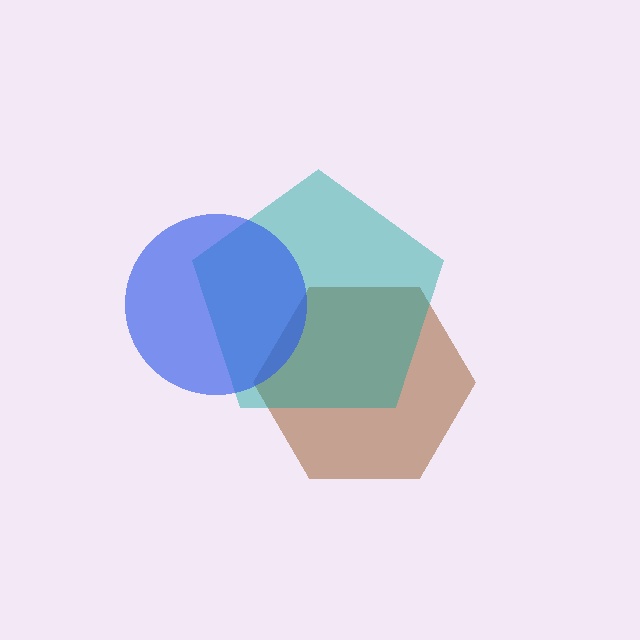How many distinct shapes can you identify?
There are 3 distinct shapes: a brown hexagon, a teal pentagon, a blue circle.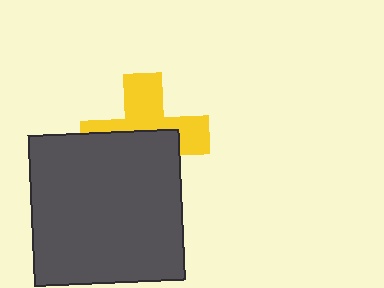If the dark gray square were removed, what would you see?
You would see the complete yellow cross.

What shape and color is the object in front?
The object in front is a dark gray square.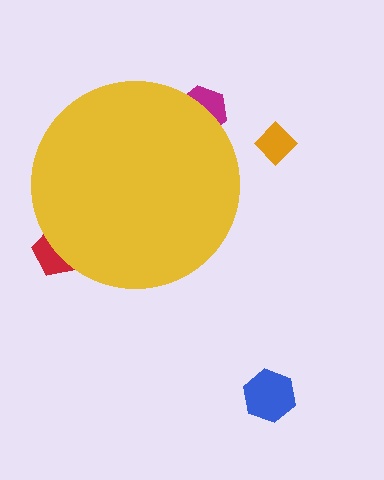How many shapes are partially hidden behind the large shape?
2 shapes are partially hidden.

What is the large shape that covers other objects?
A yellow circle.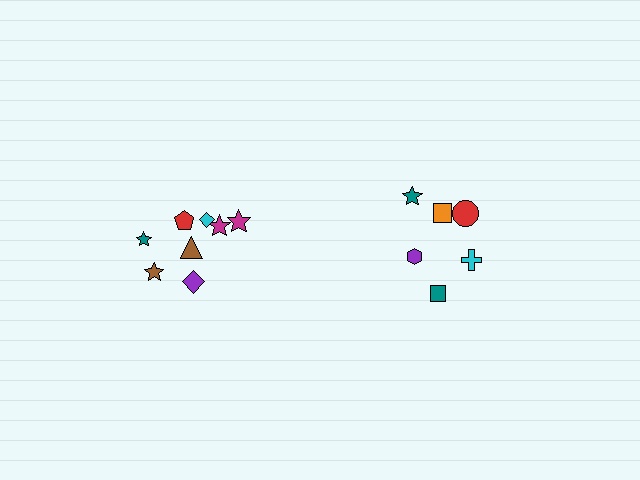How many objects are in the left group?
There are 8 objects.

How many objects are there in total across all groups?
There are 14 objects.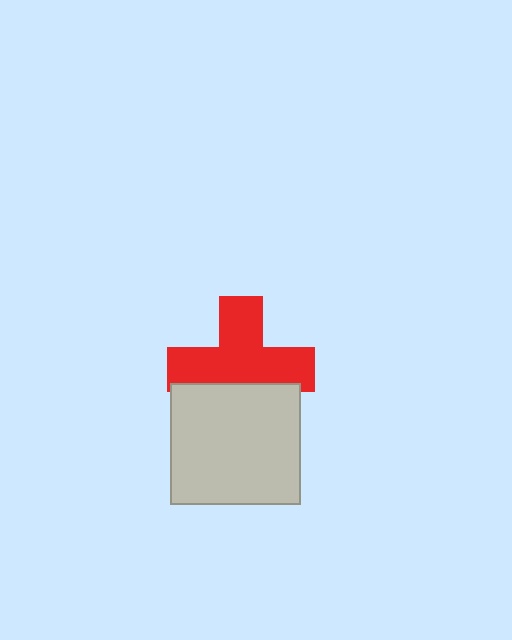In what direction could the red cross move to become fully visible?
The red cross could move up. That would shift it out from behind the light gray rectangle entirely.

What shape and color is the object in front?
The object in front is a light gray rectangle.